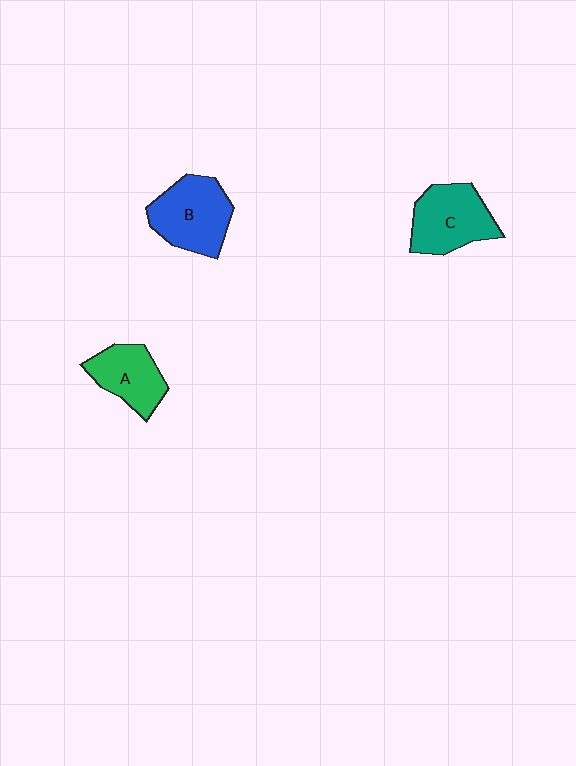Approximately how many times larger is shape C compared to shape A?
Approximately 1.3 times.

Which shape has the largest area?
Shape B (blue).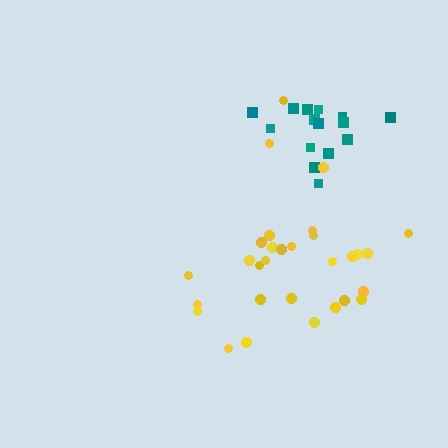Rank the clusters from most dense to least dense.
teal, yellow.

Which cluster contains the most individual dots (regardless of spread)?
Yellow (30).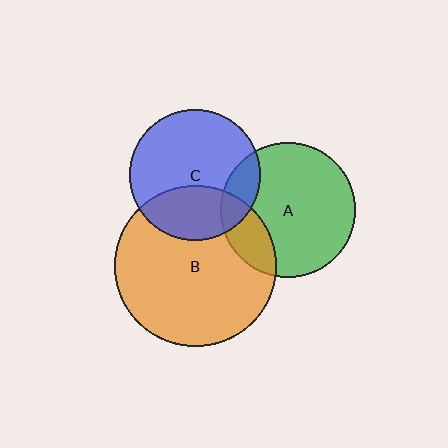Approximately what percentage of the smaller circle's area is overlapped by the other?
Approximately 35%.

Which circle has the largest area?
Circle B (orange).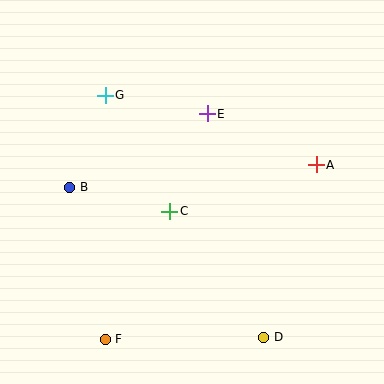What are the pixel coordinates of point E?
Point E is at (207, 114).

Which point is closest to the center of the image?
Point C at (170, 211) is closest to the center.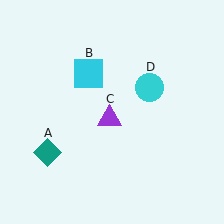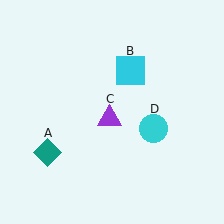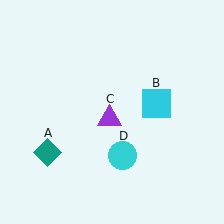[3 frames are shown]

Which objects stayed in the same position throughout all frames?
Teal diamond (object A) and purple triangle (object C) remained stationary.